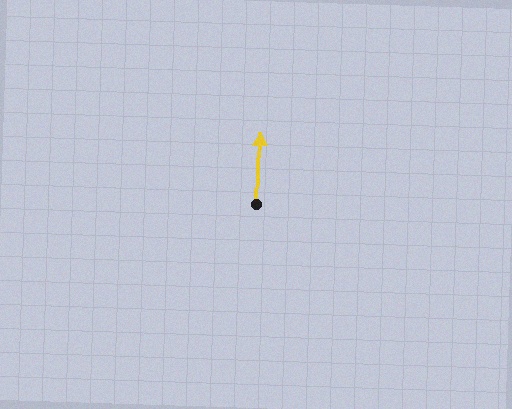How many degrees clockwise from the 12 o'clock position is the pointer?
Approximately 2 degrees.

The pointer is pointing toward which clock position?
Roughly 12 o'clock.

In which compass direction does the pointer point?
North.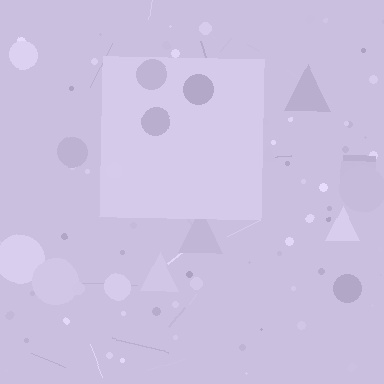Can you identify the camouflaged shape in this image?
The camouflaged shape is a square.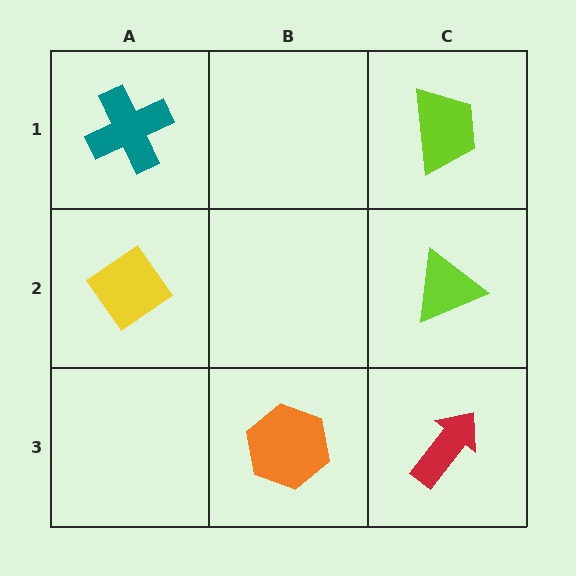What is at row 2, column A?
A yellow diamond.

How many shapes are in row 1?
2 shapes.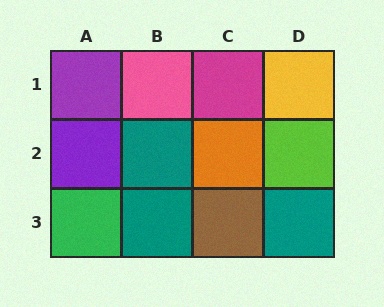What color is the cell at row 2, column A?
Purple.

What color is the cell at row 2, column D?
Lime.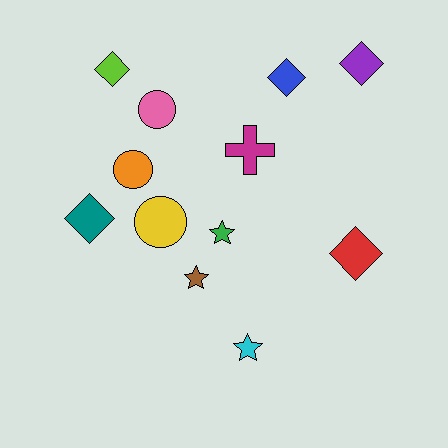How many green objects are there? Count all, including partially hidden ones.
There is 1 green object.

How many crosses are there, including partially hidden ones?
There is 1 cross.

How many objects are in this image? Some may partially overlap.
There are 12 objects.